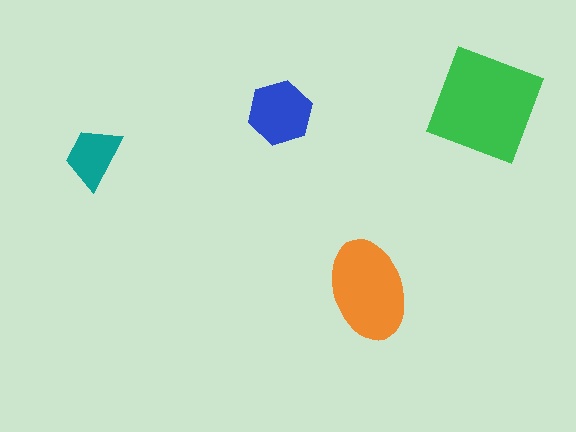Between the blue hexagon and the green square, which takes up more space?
The green square.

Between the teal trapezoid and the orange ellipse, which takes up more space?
The orange ellipse.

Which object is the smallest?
The teal trapezoid.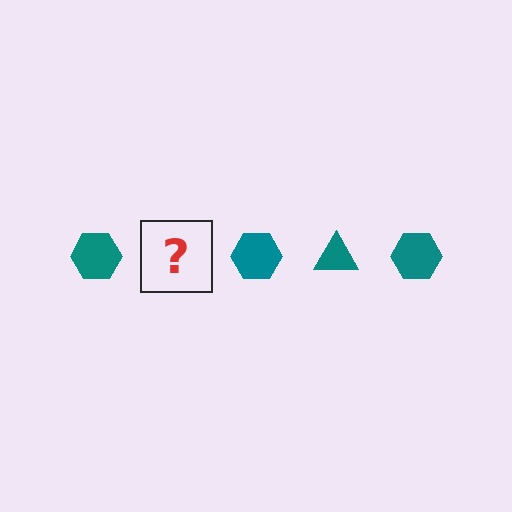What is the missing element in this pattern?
The missing element is a teal triangle.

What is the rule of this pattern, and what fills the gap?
The rule is that the pattern cycles through hexagon, triangle shapes in teal. The gap should be filled with a teal triangle.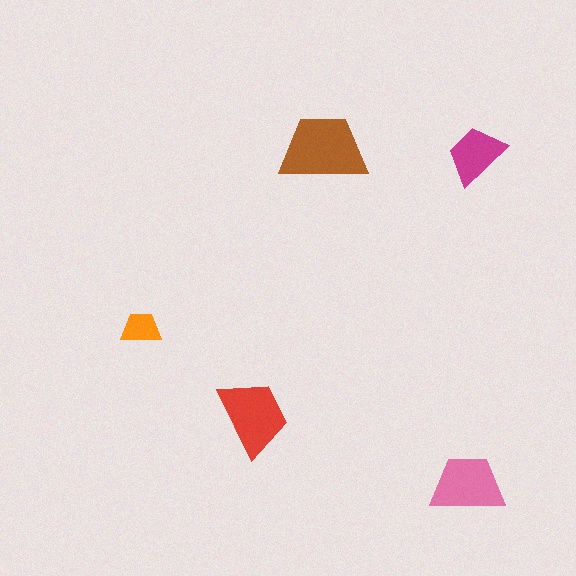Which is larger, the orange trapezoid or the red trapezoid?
The red one.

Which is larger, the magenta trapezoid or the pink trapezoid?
The pink one.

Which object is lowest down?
The pink trapezoid is bottommost.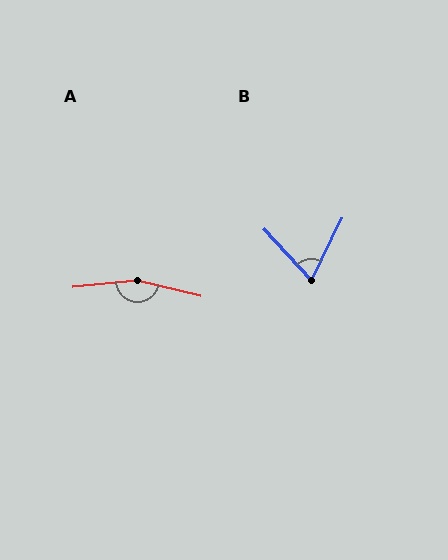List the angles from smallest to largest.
B (69°), A (161°).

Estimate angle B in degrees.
Approximately 69 degrees.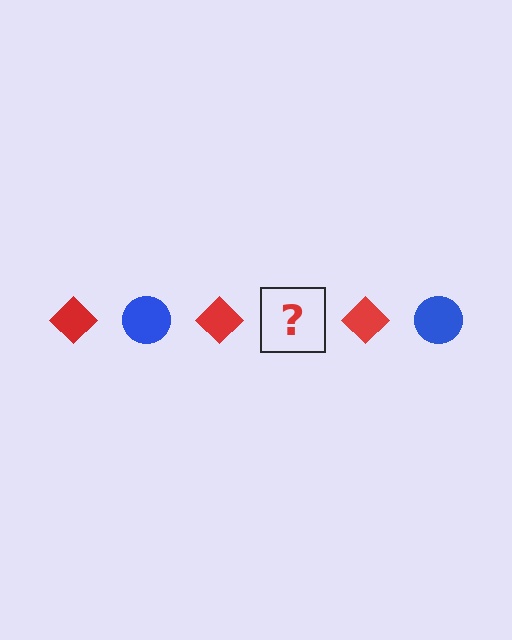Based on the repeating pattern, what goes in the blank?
The blank should be a blue circle.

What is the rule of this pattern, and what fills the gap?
The rule is that the pattern alternates between red diamond and blue circle. The gap should be filled with a blue circle.